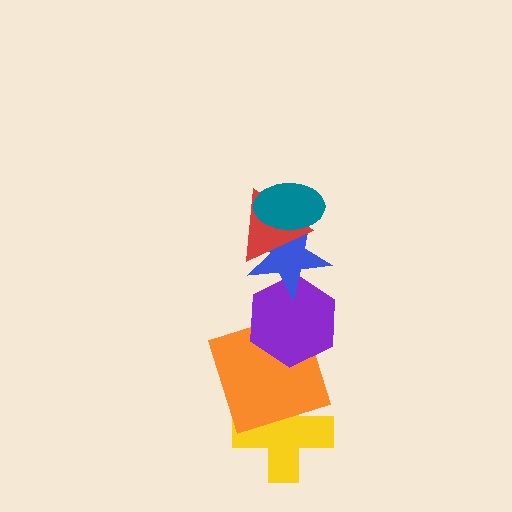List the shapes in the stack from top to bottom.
From top to bottom: the teal ellipse, the red triangle, the blue star, the purple hexagon, the orange square, the yellow cross.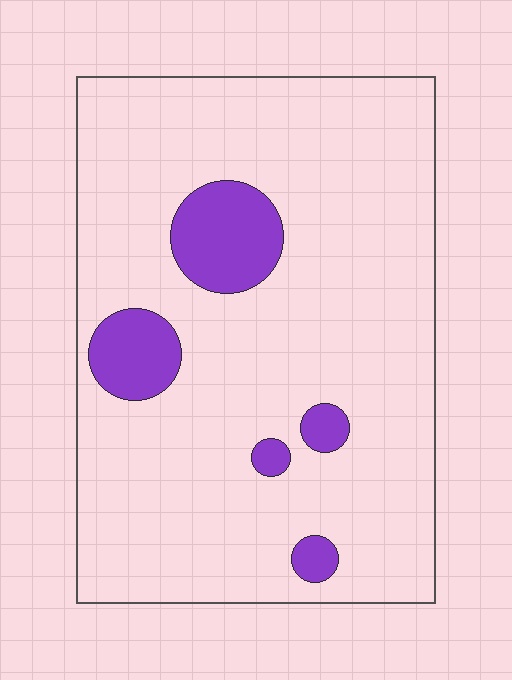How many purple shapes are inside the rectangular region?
5.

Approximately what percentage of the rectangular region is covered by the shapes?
Approximately 10%.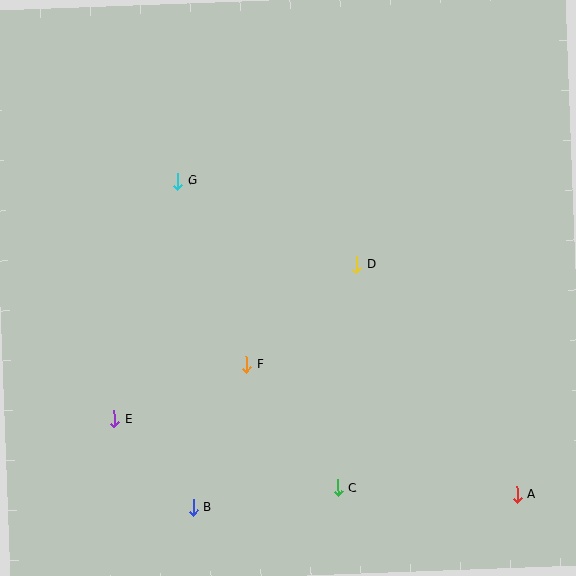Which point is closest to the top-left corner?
Point G is closest to the top-left corner.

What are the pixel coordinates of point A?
Point A is at (517, 494).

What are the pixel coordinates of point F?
Point F is at (247, 364).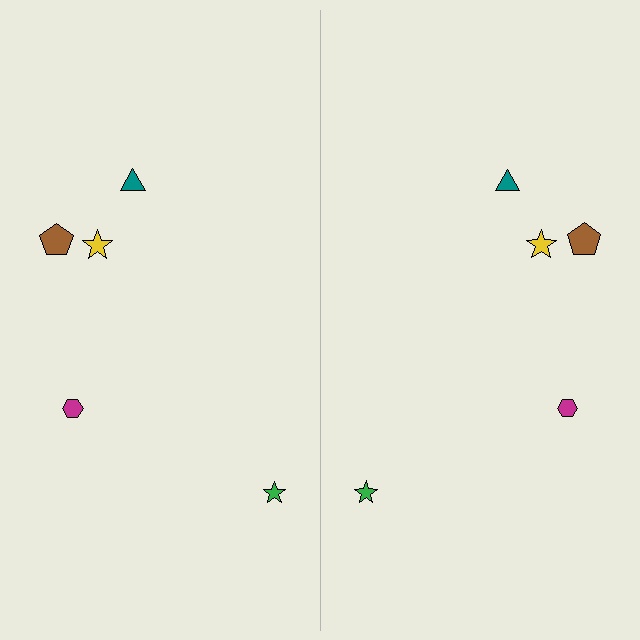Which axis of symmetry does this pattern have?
The pattern has a vertical axis of symmetry running through the center of the image.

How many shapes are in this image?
There are 10 shapes in this image.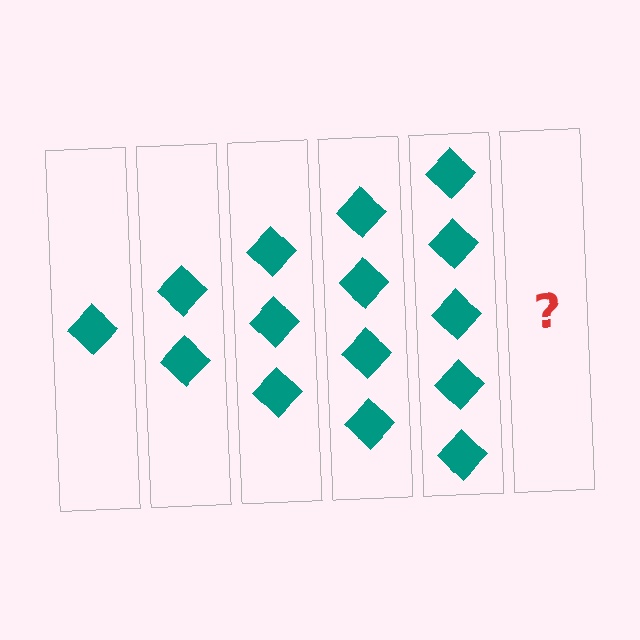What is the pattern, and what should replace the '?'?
The pattern is that each step adds one more diamond. The '?' should be 6 diamonds.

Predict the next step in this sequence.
The next step is 6 diamonds.